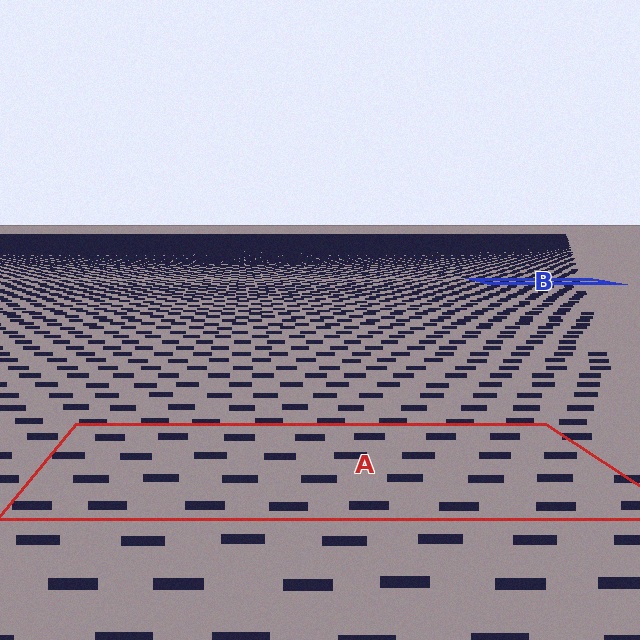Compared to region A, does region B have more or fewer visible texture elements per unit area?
Region B has more texture elements per unit area — they are packed more densely because it is farther away.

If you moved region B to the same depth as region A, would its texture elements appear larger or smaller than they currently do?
They would appear larger. At a closer depth, the same texture elements are projected at a bigger on-screen size.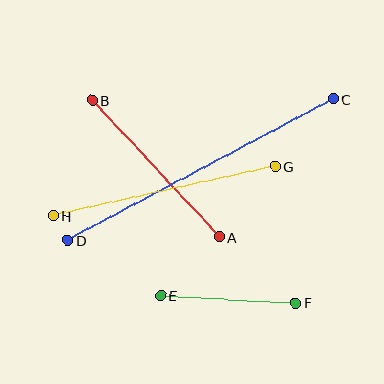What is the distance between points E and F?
The distance is approximately 136 pixels.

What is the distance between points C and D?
The distance is approximately 301 pixels.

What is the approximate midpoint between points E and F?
The midpoint is at approximately (228, 299) pixels.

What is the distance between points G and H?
The distance is approximately 227 pixels.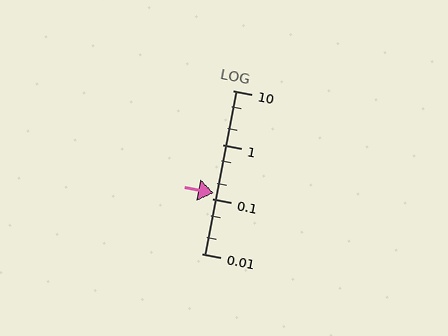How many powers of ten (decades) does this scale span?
The scale spans 3 decades, from 0.01 to 10.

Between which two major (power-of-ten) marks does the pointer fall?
The pointer is between 0.1 and 1.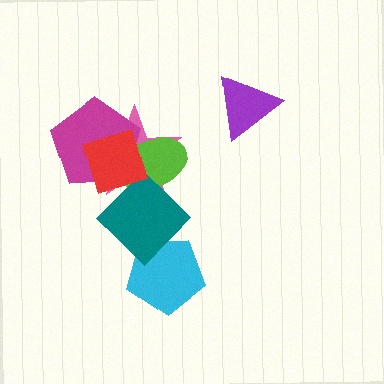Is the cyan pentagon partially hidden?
Yes, it is partially covered by another shape.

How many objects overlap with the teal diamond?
4 objects overlap with the teal diamond.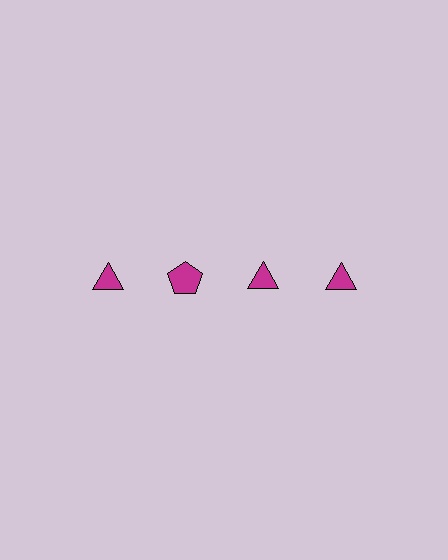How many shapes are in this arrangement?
There are 4 shapes arranged in a grid pattern.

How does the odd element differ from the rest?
It has a different shape: pentagon instead of triangle.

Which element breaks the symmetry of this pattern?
The magenta pentagon in the top row, second from left column breaks the symmetry. All other shapes are magenta triangles.